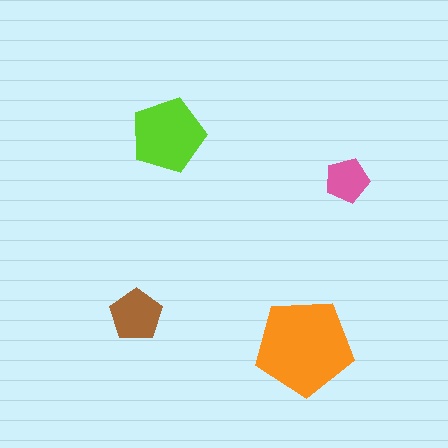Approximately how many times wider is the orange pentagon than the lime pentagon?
About 1.5 times wider.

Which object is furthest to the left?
The brown pentagon is leftmost.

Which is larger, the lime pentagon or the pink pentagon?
The lime one.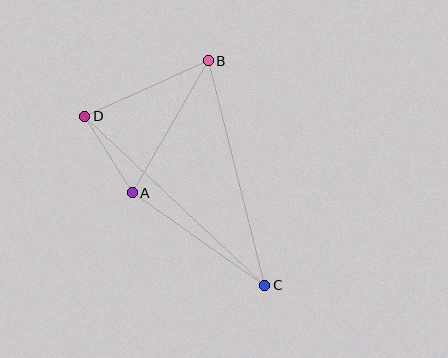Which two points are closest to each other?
Points A and D are closest to each other.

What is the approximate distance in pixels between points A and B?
The distance between A and B is approximately 152 pixels.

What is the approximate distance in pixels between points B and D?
The distance between B and D is approximately 136 pixels.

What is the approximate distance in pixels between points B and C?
The distance between B and C is approximately 232 pixels.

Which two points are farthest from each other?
Points C and D are farthest from each other.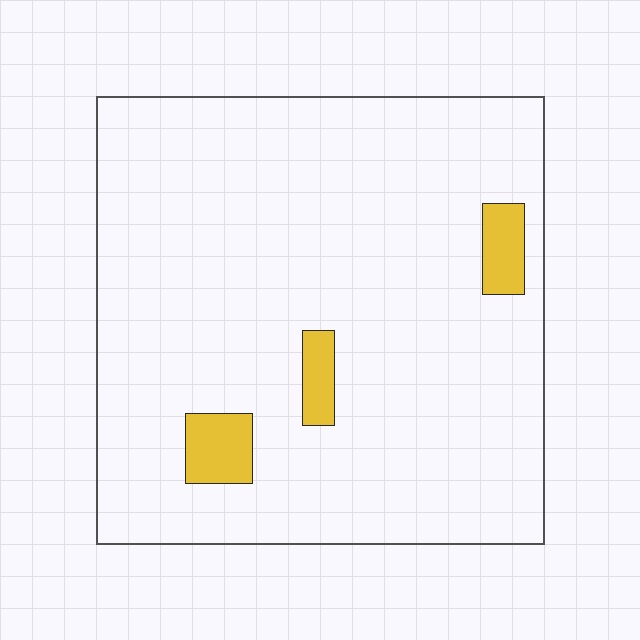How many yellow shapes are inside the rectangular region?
3.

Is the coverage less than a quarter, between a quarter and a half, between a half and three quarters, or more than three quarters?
Less than a quarter.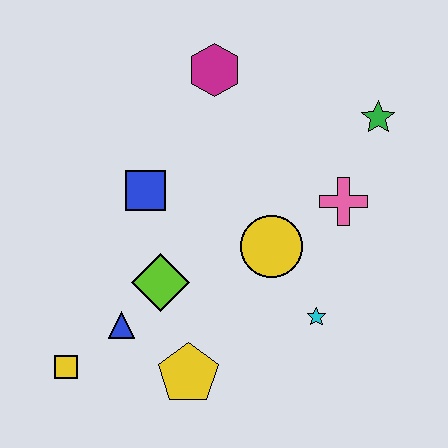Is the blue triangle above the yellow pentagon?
Yes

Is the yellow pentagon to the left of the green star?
Yes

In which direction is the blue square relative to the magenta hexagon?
The blue square is below the magenta hexagon.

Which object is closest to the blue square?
The lime diamond is closest to the blue square.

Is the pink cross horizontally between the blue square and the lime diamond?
No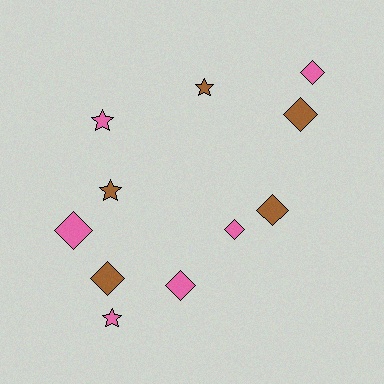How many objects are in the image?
There are 11 objects.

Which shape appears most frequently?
Diamond, with 7 objects.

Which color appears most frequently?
Pink, with 6 objects.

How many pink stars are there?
There are 2 pink stars.